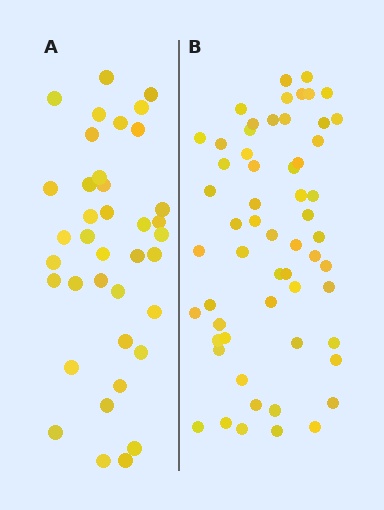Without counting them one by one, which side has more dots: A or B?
Region B (the right region) has more dots.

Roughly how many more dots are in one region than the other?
Region B has approximately 20 more dots than region A.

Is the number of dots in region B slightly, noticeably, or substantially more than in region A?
Region B has substantially more. The ratio is roughly 1.5 to 1.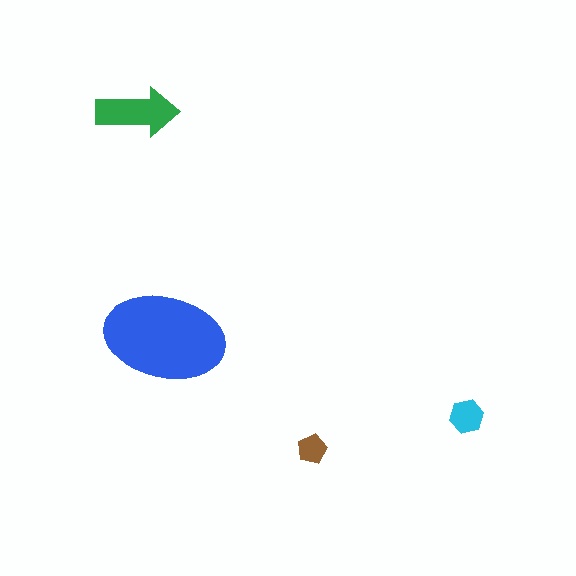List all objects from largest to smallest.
The blue ellipse, the green arrow, the cyan hexagon, the brown pentagon.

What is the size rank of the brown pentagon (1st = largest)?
4th.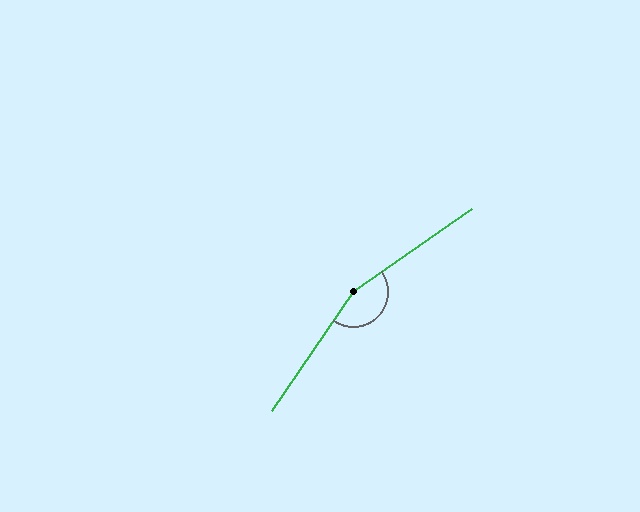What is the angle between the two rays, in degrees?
Approximately 160 degrees.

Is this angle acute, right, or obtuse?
It is obtuse.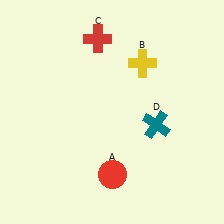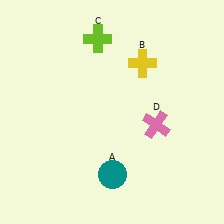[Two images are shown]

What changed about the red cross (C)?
In Image 1, C is red. In Image 2, it changed to lime.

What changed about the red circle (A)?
In Image 1, A is red. In Image 2, it changed to teal.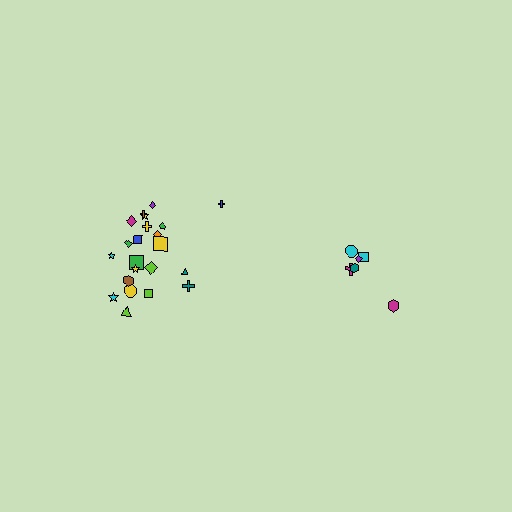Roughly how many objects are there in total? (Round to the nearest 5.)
Roughly 30 objects in total.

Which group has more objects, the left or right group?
The left group.